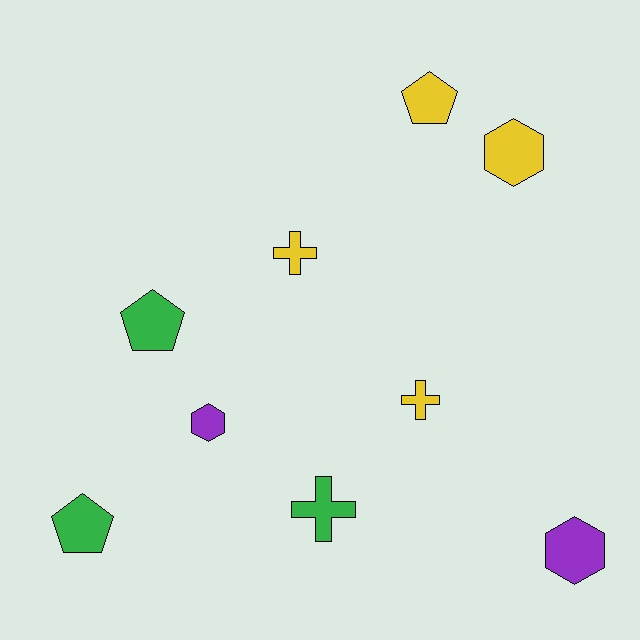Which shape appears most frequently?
Cross, with 3 objects.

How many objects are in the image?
There are 9 objects.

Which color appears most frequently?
Yellow, with 4 objects.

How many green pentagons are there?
There are 2 green pentagons.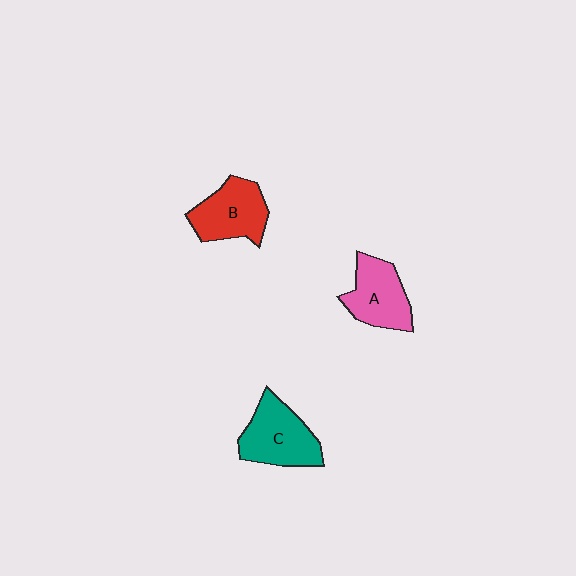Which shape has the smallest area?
Shape A (pink).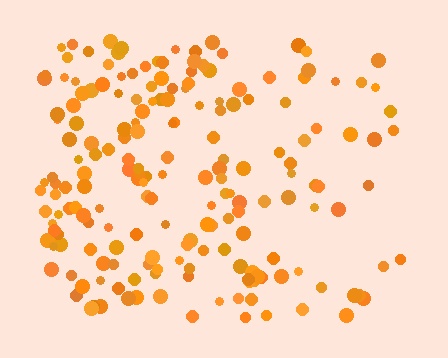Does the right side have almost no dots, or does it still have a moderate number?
Still a moderate number, just noticeably fewer than the left.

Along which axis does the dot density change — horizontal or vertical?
Horizontal.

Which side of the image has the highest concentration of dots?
The left.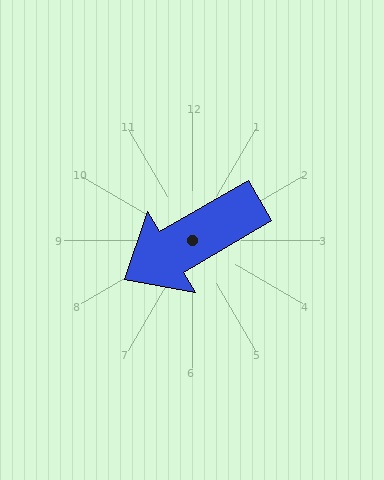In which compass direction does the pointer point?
Southwest.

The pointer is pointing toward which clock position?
Roughly 8 o'clock.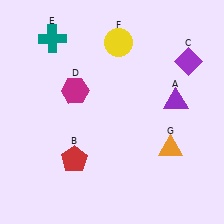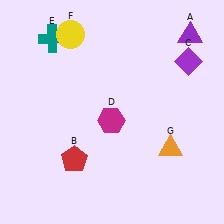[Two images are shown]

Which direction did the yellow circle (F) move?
The yellow circle (F) moved left.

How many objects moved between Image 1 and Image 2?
3 objects moved between the two images.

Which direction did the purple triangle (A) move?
The purple triangle (A) moved up.